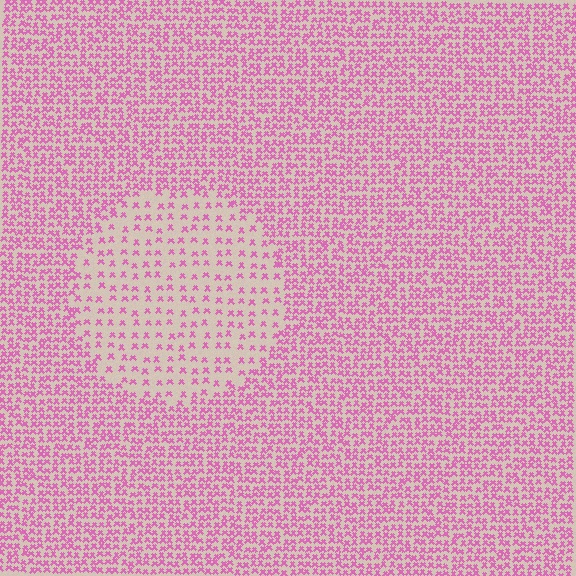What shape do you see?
I see a circle.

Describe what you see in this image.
The image contains small pink elements arranged at two different densities. A circle-shaped region is visible where the elements are less densely packed than the surrounding area.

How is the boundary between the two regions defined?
The boundary is defined by a change in element density (approximately 2.4x ratio). All elements are the same color, size, and shape.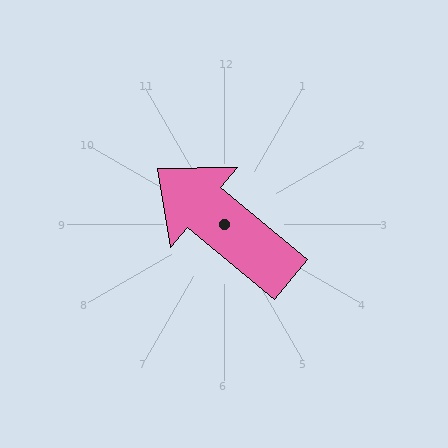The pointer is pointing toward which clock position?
Roughly 10 o'clock.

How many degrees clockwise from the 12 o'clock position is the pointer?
Approximately 310 degrees.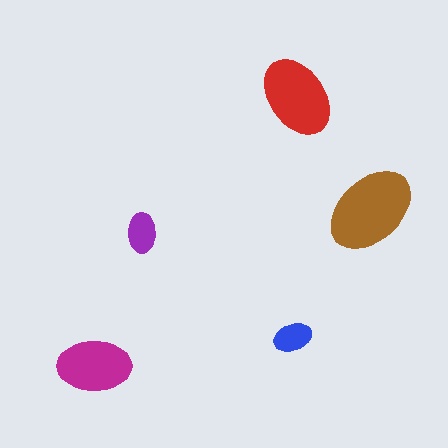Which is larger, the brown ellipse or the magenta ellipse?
The brown one.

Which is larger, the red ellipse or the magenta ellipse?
The red one.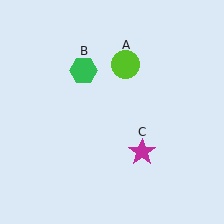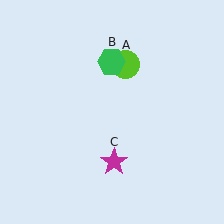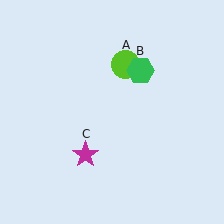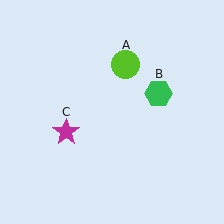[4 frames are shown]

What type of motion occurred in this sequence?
The green hexagon (object B), magenta star (object C) rotated clockwise around the center of the scene.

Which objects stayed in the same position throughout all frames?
Lime circle (object A) remained stationary.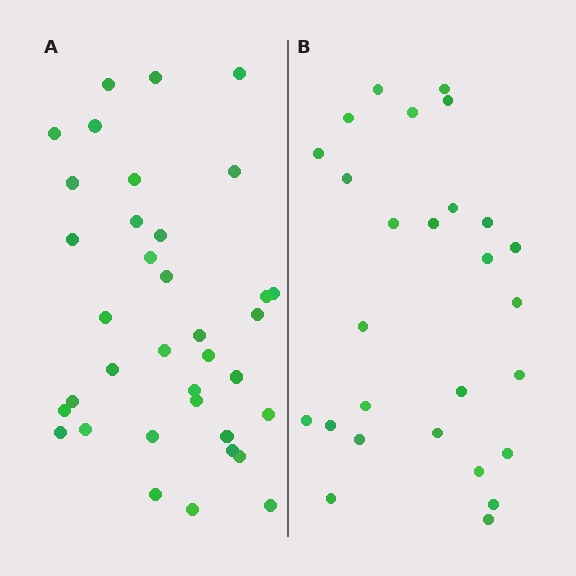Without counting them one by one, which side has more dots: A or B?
Region A (the left region) has more dots.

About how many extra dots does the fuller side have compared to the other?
Region A has roughly 8 or so more dots than region B.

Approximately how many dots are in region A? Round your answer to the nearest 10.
About 40 dots. (The exact count is 36, which rounds to 40.)